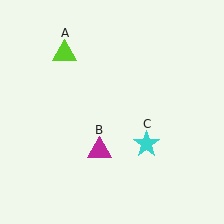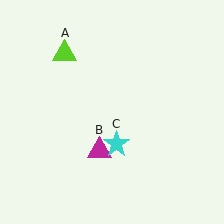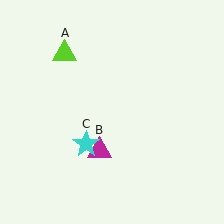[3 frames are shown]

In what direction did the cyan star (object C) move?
The cyan star (object C) moved left.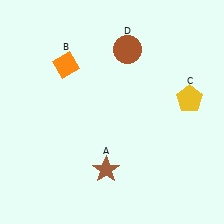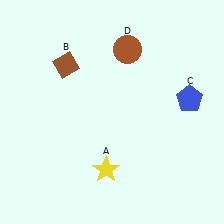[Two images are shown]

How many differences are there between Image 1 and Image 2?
There are 3 differences between the two images.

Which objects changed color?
A changed from brown to yellow. B changed from orange to brown. C changed from yellow to blue.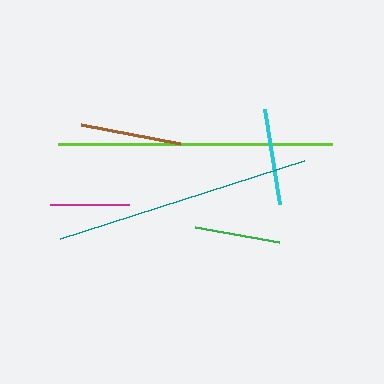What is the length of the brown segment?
The brown segment is approximately 101 pixels long.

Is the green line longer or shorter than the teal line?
The teal line is longer than the green line.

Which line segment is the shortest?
The magenta line is the shortest at approximately 79 pixels.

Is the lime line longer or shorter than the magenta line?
The lime line is longer than the magenta line.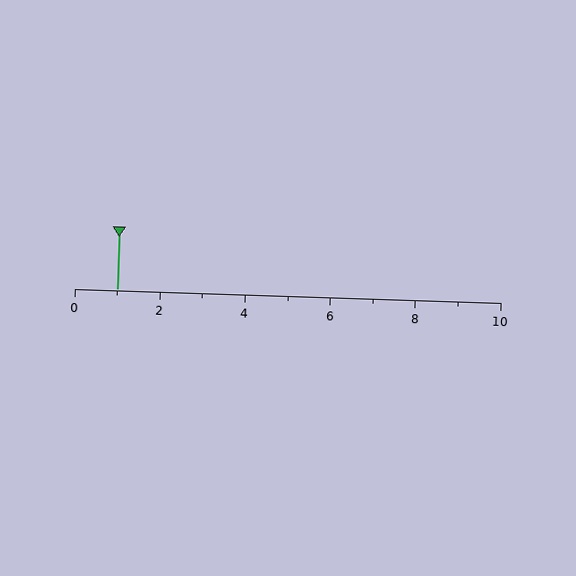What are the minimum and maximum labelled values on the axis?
The axis runs from 0 to 10.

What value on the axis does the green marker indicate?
The marker indicates approximately 1.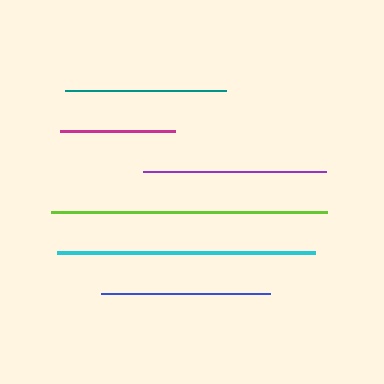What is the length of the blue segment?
The blue segment is approximately 170 pixels long.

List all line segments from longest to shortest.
From longest to shortest: lime, cyan, purple, blue, teal, magenta.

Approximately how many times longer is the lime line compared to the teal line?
The lime line is approximately 1.7 times the length of the teal line.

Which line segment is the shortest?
The magenta line is the shortest at approximately 115 pixels.